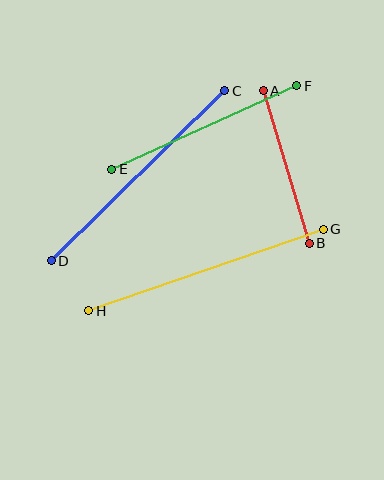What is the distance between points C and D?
The distance is approximately 243 pixels.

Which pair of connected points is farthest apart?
Points G and H are farthest apart.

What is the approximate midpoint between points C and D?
The midpoint is at approximately (138, 176) pixels.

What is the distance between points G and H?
The distance is approximately 249 pixels.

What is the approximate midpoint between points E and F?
The midpoint is at approximately (204, 128) pixels.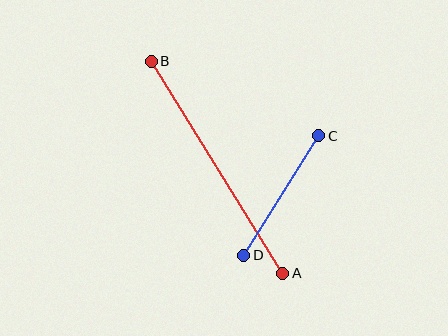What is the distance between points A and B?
The distance is approximately 250 pixels.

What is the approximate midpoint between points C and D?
The midpoint is at approximately (281, 196) pixels.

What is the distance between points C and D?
The distance is approximately 141 pixels.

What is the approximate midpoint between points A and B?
The midpoint is at approximately (217, 167) pixels.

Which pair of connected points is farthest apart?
Points A and B are farthest apart.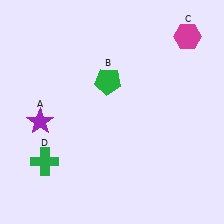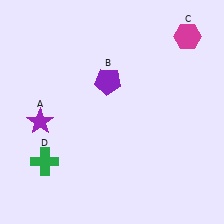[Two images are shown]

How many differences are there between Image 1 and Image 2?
There is 1 difference between the two images.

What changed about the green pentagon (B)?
In Image 1, B is green. In Image 2, it changed to purple.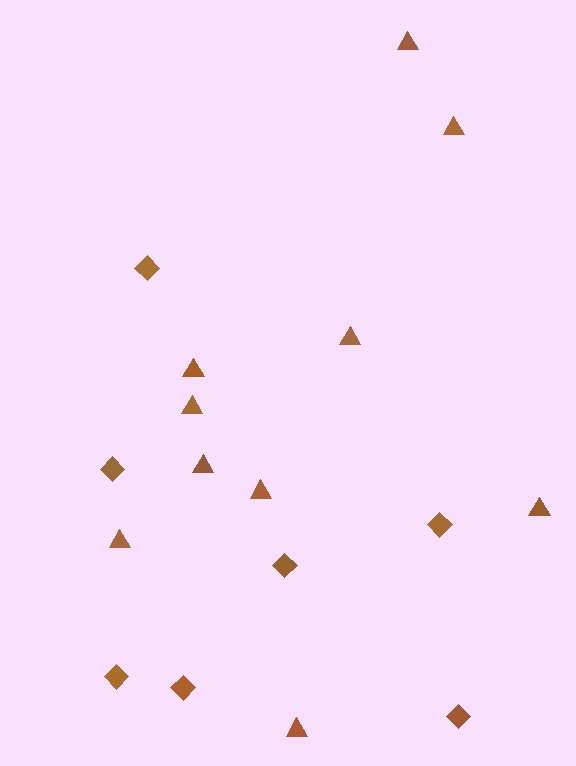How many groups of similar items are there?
There are 2 groups: one group of diamonds (7) and one group of triangles (10).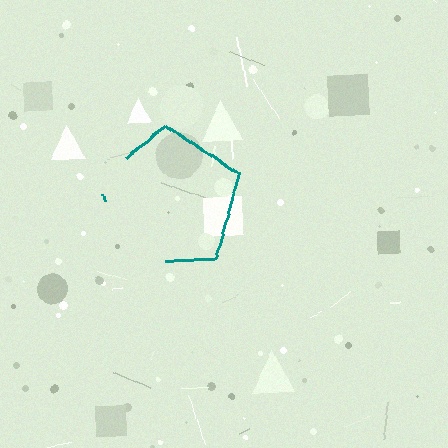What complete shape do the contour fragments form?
The contour fragments form a pentagon.